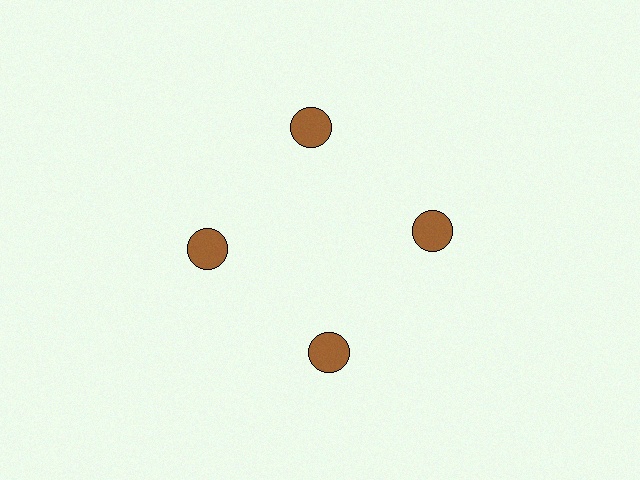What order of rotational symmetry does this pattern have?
This pattern has 4-fold rotational symmetry.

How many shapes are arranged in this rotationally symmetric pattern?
There are 4 shapes, arranged in 4 groups of 1.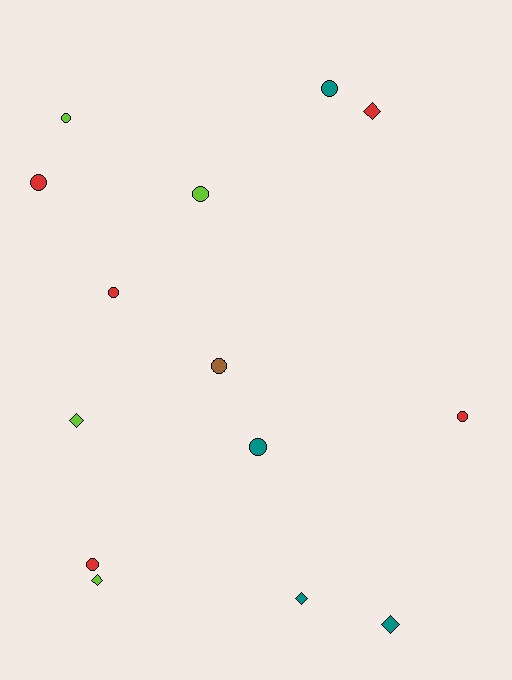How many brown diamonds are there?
There are no brown diamonds.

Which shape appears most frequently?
Circle, with 9 objects.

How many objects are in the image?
There are 14 objects.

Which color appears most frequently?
Red, with 5 objects.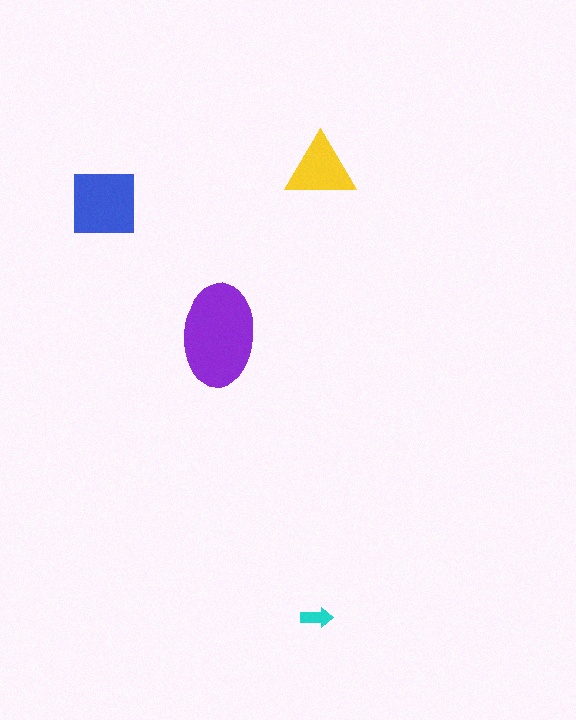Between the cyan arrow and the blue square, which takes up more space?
The blue square.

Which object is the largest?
The purple ellipse.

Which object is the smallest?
The cyan arrow.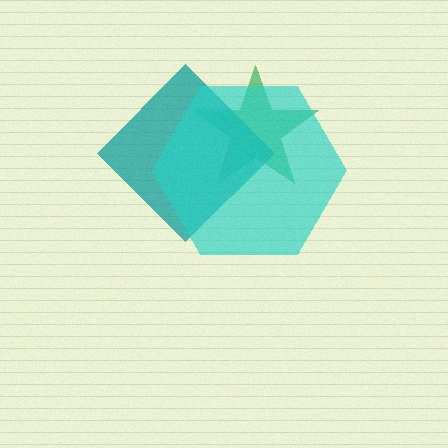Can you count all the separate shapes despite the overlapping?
Yes, there are 3 separate shapes.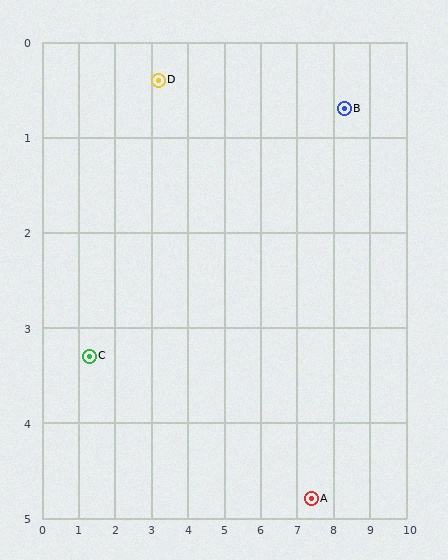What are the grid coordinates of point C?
Point C is at approximately (1.3, 3.3).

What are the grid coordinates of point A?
Point A is at approximately (7.4, 4.8).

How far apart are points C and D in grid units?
Points C and D are about 3.5 grid units apart.